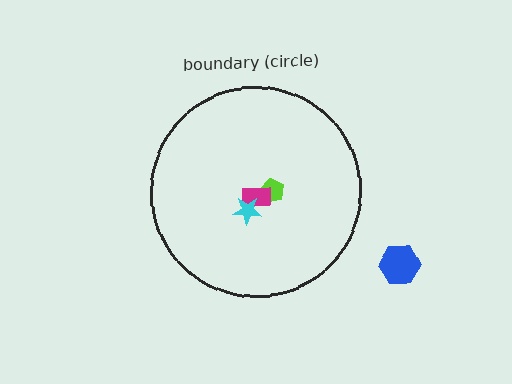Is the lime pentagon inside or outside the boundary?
Inside.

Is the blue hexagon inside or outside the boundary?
Outside.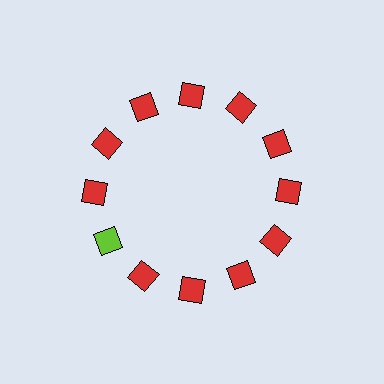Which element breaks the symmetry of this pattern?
The lime square at roughly the 8 o'clock position breaks the symmetry. All other shapes are red squares.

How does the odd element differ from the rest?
It has a different color: lime instead of red.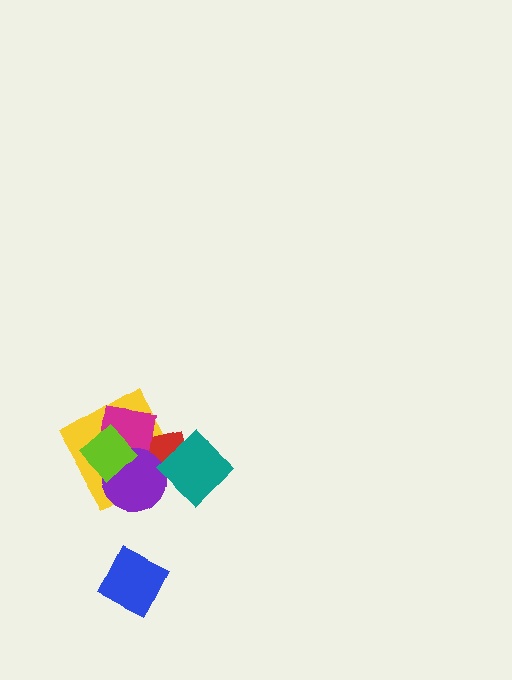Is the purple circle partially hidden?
Yes, it is partially covered by another shape.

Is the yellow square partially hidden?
Yes, it is partially covered by another shape.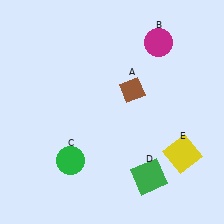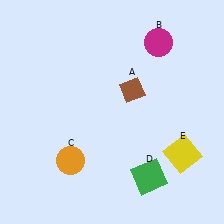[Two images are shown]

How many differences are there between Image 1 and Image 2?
There is 1 difference between the two images.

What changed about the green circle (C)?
In Image 1, C is green. In Image 2, it changed to orange.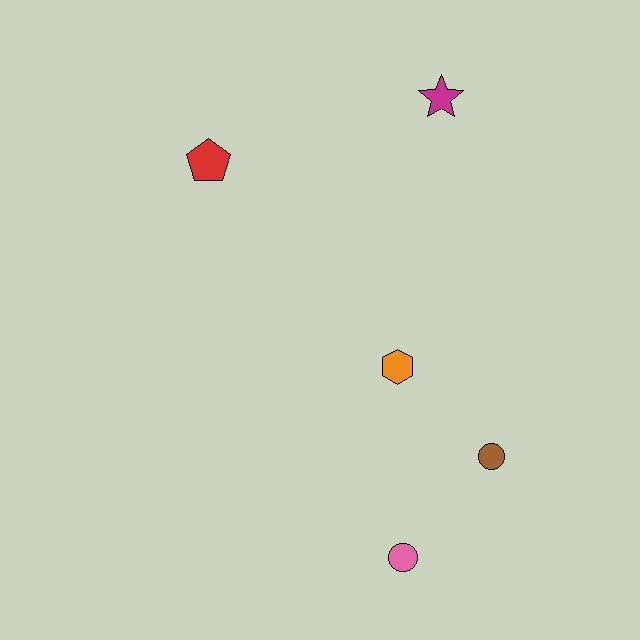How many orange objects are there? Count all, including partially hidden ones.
There is 1 orange object.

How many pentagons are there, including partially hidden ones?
There is 1 pentagon.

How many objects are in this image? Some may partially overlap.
There are 5 objects.